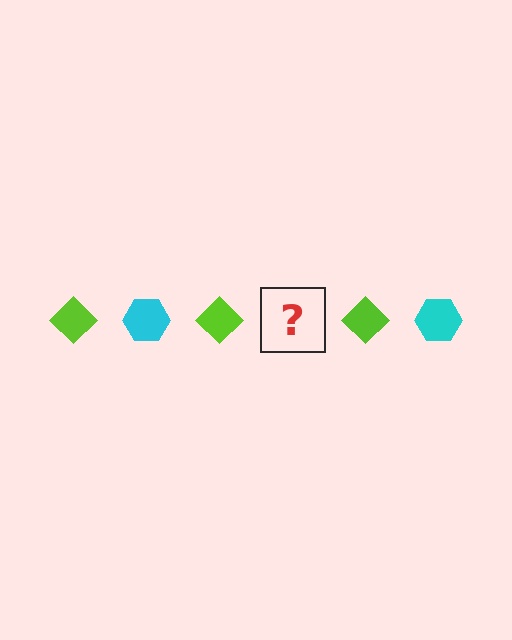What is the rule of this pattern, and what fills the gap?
The rule is that the pattern alternates between lime diamond and cyan hexagon. The gap should be filled with a cyan hexagon.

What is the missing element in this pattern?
The missing element is a cyan hexagon.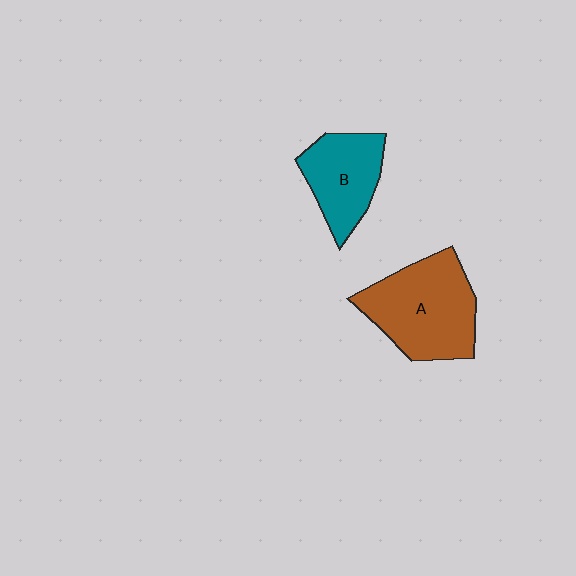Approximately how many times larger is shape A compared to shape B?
Approximately 1.5 times.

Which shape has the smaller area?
Shape B (teal).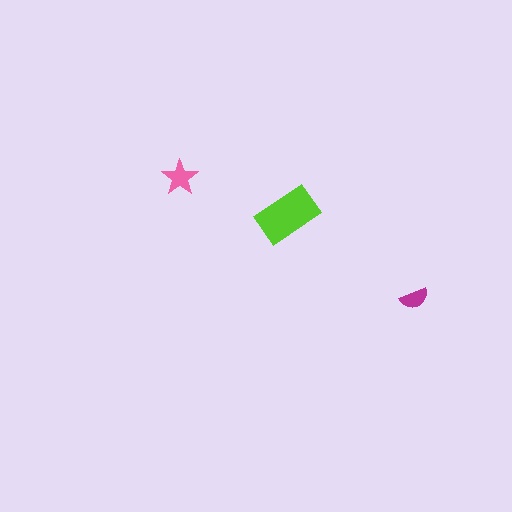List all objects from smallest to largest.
The magenta semicircle, the pink star, the lime rectangle.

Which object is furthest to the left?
The pink star is leftmost.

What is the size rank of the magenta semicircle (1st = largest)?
3rd.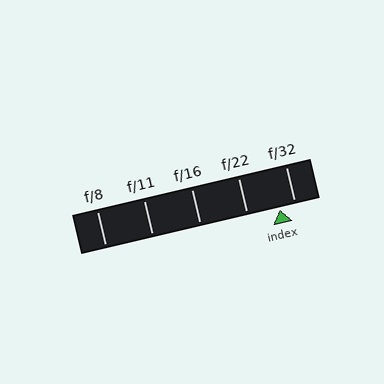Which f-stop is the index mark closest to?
The index mark is closest to f/32.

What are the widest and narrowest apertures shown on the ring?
The widest aperture shown is f/8 and the narrowest is f/32.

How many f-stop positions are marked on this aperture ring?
There are 5 f-stop positions marked.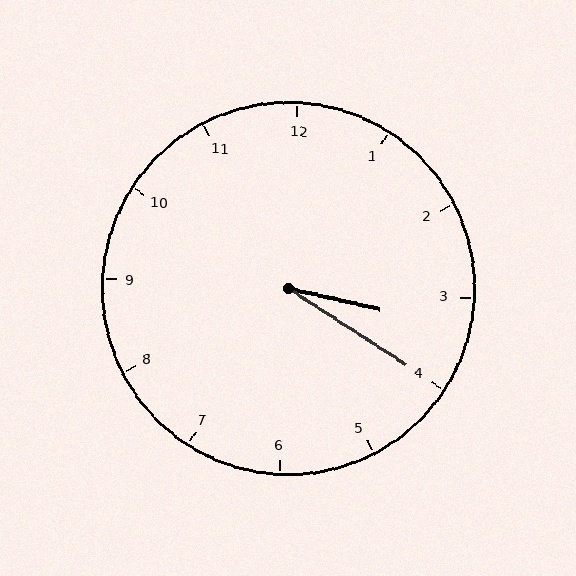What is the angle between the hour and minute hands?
Approximately 20 degrees.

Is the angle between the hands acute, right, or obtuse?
It is acute.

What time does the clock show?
3:20.